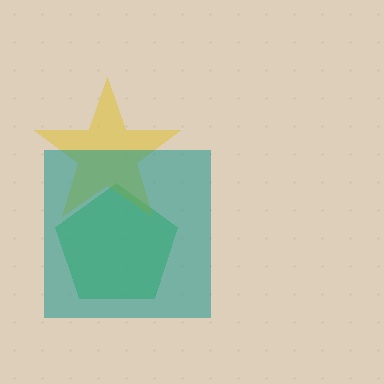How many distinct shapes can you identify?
There are 3 distinct shapes: a green pentagon, a yellow star, a teal square.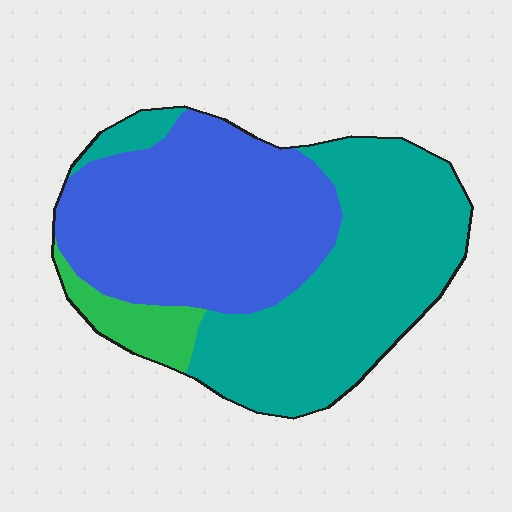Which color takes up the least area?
Green, at roughly 5%.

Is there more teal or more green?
Teal.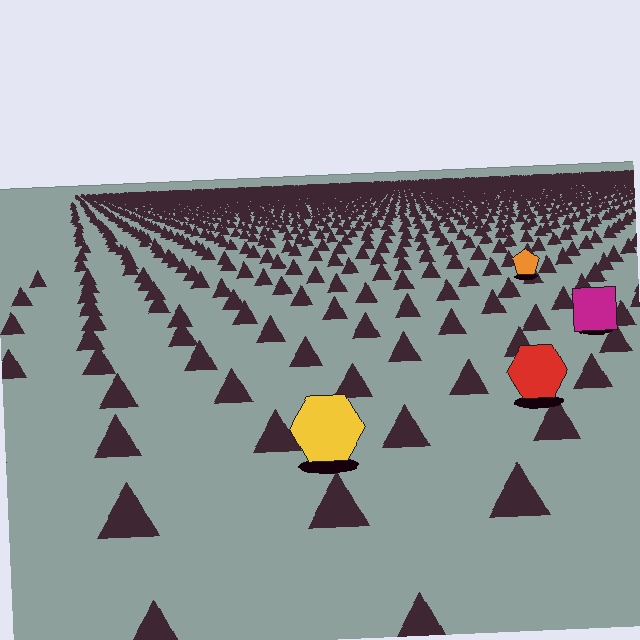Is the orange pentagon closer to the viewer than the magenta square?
No. The magenta square is closer — you can tell from the texture gradient: the ground texture is coarser near it.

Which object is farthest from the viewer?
The orange pentagon is farthest from the viewer. It appears smaller and the ground texture around it is denser.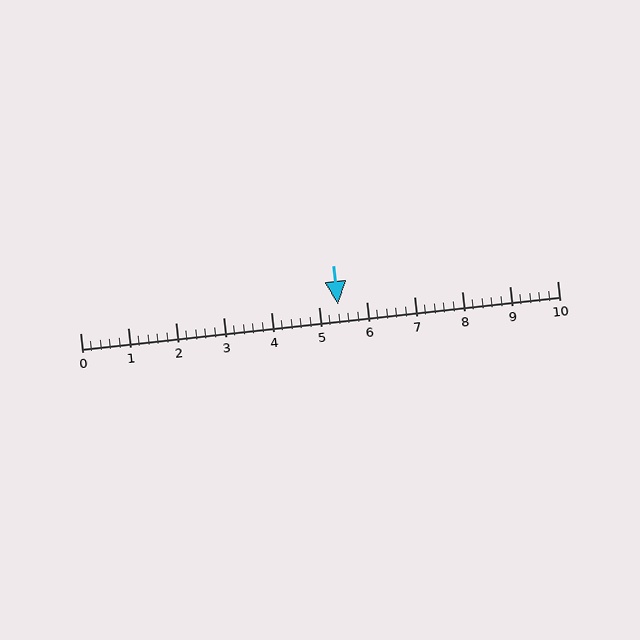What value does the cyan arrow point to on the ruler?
The cyan arrow points to approximately 5.4.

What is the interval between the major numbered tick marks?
The major tick marks are spaced 1 units apart.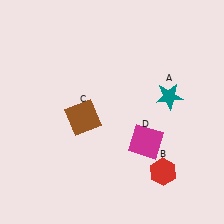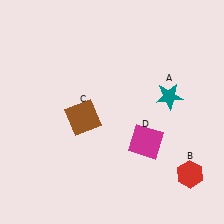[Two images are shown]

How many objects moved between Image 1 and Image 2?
1 object moved between the two images.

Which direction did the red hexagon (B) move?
The red hexagon (B) moved right.